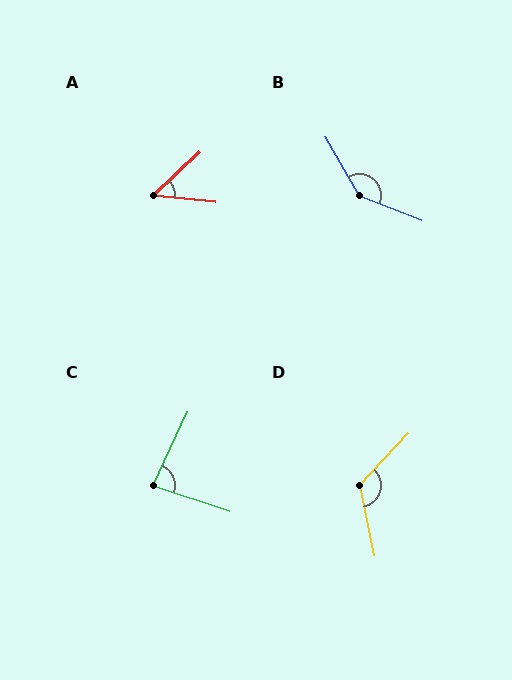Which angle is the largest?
B, at approximately 141 degrees.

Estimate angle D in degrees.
Approximately 125 degrees.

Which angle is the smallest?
A, at approximately 49 degrees.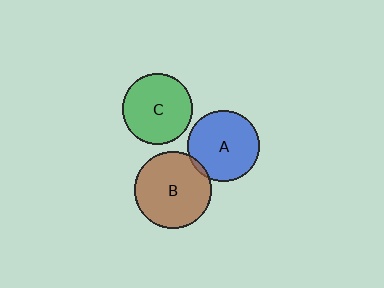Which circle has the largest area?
Circle B (brown).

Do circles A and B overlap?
Yes.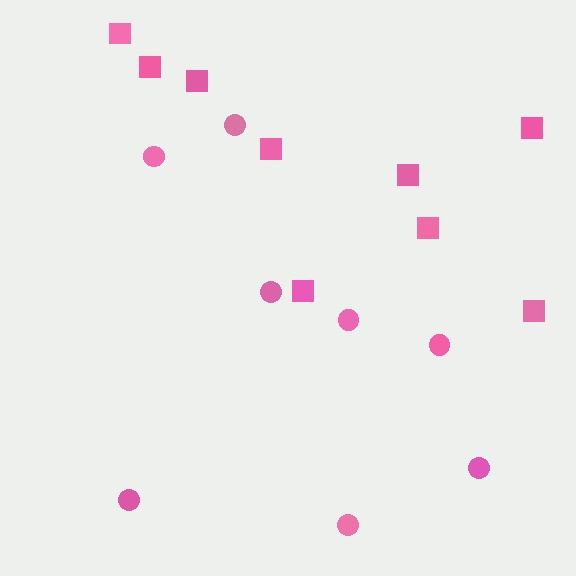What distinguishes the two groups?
There are 2 groups: one group of circles (8) and one group of squares (9).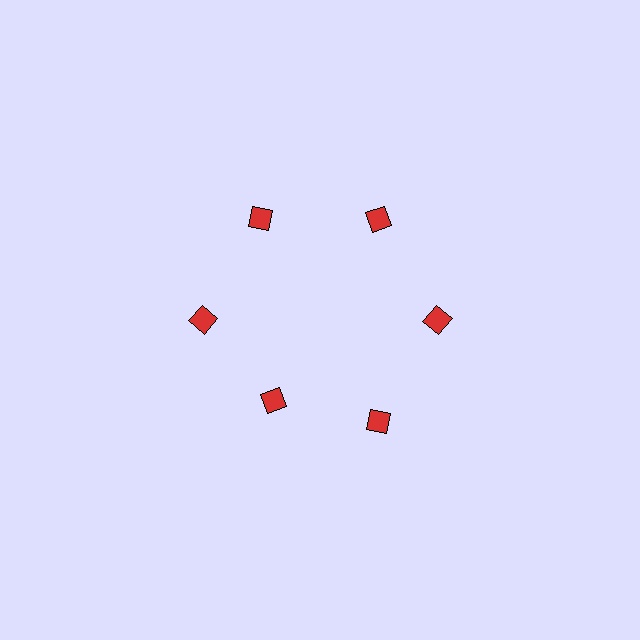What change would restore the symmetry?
The symmetry would be restored by moving it outward, back onto the ring so that all 6 diamonds sit at equal angles and equal distance from the center.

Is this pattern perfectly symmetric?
No. The 6 red diamonds are arranged in a ring, but one element near the 7 o'clock position is pulled inward toward the center, breaking the 6-fold rotational symmetry.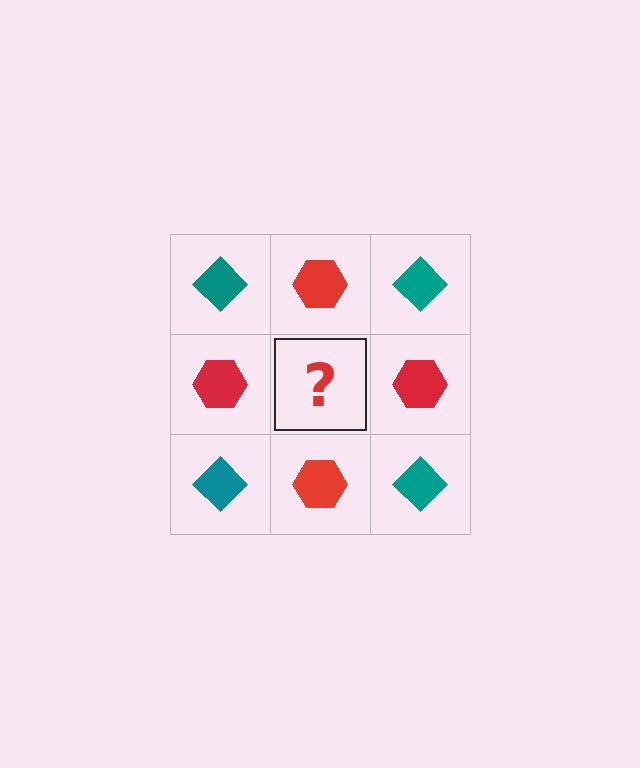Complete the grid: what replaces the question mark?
The question mark should be replaced with a teal diamond.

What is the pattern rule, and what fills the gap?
The rule is that it alternates teal diamond and red hexagon in a checkerboard pattern. The gap should be filled with a teal diamond.